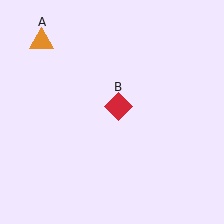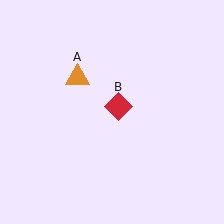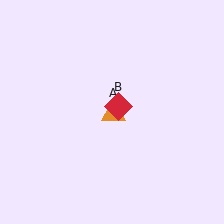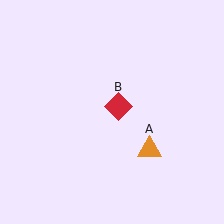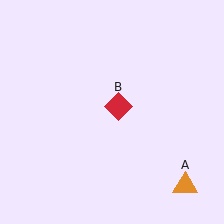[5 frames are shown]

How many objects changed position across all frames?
1 object changed position: orange triangle (object A).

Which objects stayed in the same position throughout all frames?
Red diamond (object B) remained stationary.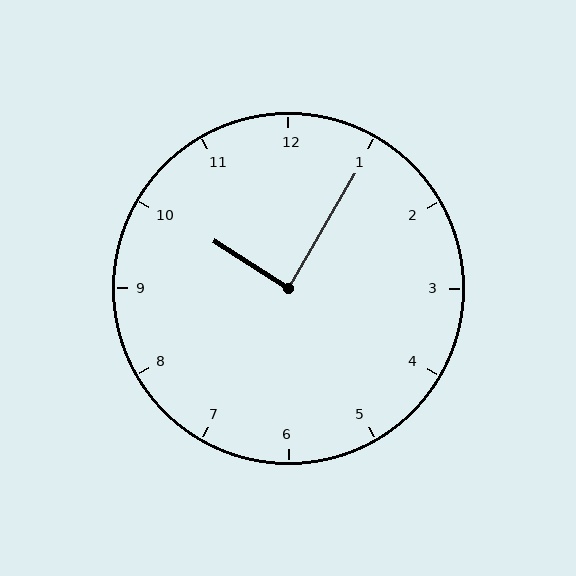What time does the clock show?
10:05.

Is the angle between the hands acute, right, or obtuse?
It is right.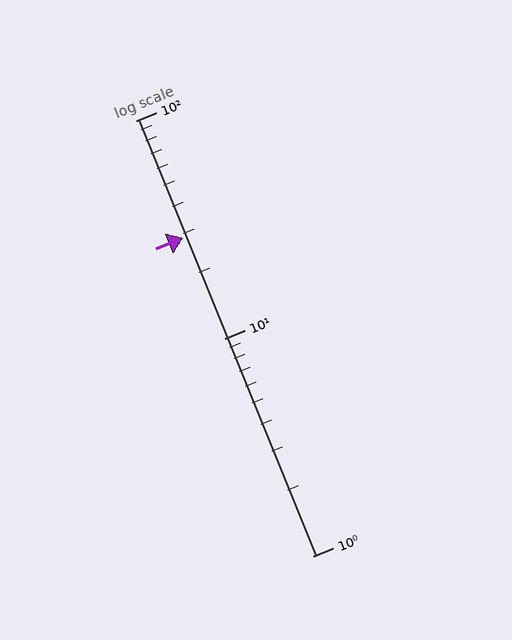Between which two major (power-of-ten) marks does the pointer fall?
The pointer is between 10 and 100.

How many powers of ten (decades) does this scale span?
The scale spans 2 decades, from 1 to 100.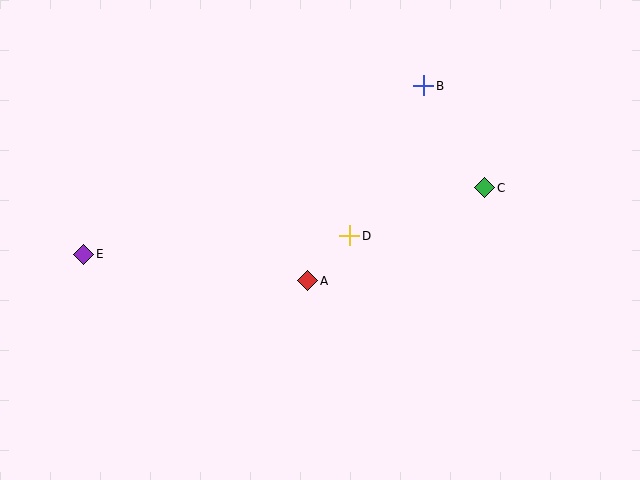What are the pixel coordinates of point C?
Point C is at (485, 188).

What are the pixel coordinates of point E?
Point E is at (84, 254).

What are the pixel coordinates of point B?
Point B is at (424, 86).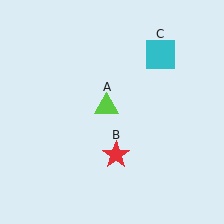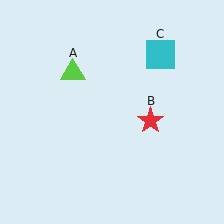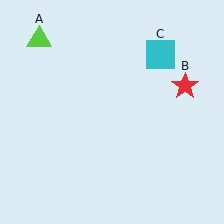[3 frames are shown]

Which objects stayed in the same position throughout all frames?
Cyan square (object C) remained stationary.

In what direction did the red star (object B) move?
The red star (object B) moved up and to the right.